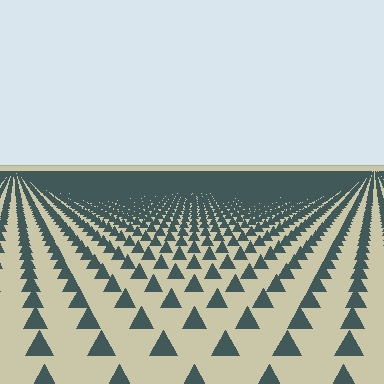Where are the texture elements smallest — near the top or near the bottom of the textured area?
Near the top.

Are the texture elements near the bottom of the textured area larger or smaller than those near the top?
Larger. Near the bottom, elements are closer to the viewer and appear at a bigger on-screen size.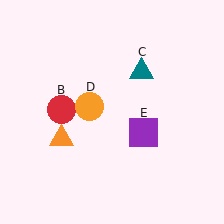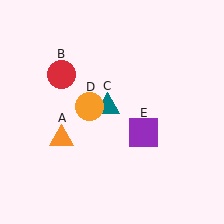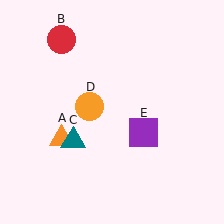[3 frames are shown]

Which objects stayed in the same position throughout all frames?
Orange triangle (object A) and orange circle (object D) and purple square (object E) remained stationary.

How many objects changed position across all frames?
2 objects changed position: red circle (object B), teal triangle (object C).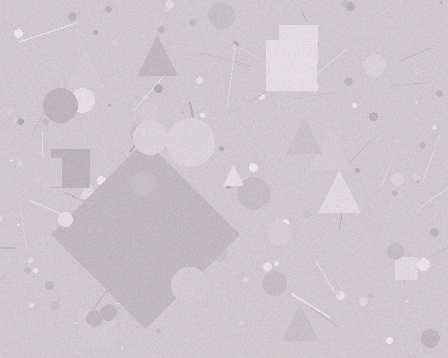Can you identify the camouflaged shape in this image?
The camouflaged shape is a diamond.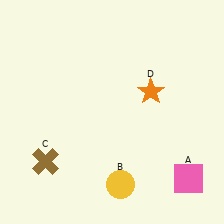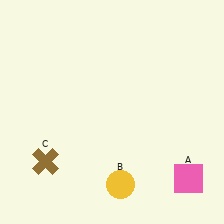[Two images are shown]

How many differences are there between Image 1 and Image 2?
There is 1 difference between the two images.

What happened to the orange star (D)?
The orange star (D) was removed in Image 2. It was in the top-right area of Image 1.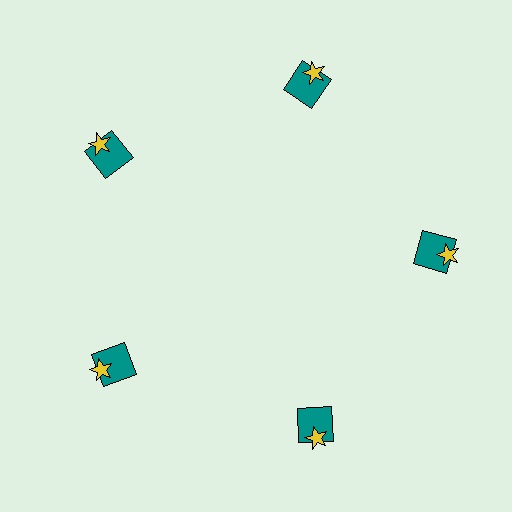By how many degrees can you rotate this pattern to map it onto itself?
The pattern maps onto itself every 72 degrees of rotation.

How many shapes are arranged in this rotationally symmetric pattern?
There are 10 shapes, arranged in 5 groups of 2.